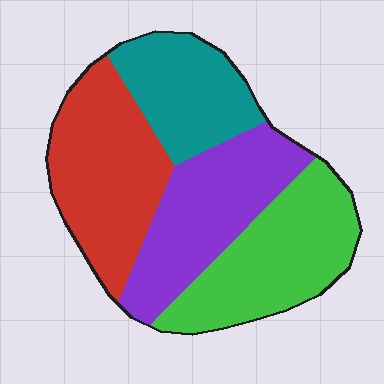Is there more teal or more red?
Red.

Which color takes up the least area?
Teal, at roughly 20%.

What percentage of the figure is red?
Red takes up about one quarter (1/4) of the figure.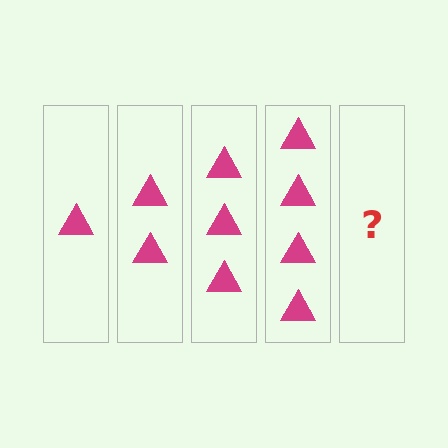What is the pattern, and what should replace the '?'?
The pattern is that each step adds one more triangle. The '?' should be 5 triangles.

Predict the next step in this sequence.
The next step is 5 triangles.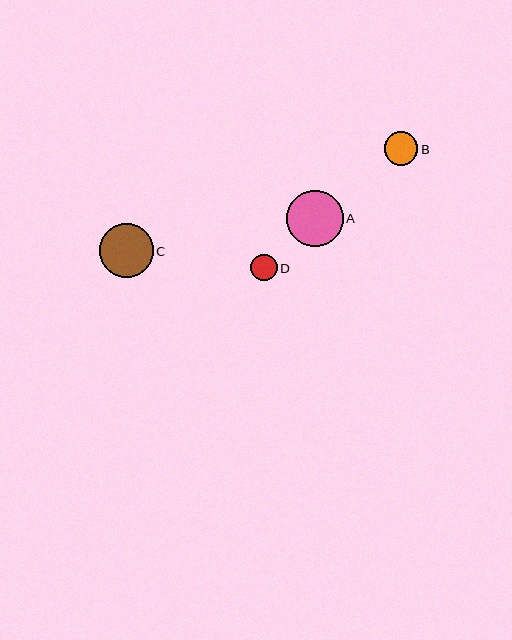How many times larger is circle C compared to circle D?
Circle C is approximately 2.1 times the size of circle D.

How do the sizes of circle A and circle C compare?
Circle A and circle C are approximately the same size.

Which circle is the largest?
Circle A is the largest with a size of approximately 56 pixels.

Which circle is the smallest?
Circle D is the smallest with a size of approximately 26 pixels.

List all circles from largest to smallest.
From largest to smallest: A, C, B, D.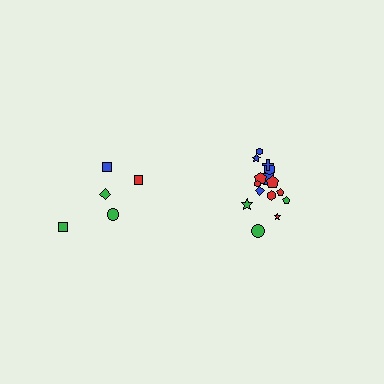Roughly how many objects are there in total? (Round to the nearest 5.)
Roughly 20 objects in total.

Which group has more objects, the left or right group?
The right group.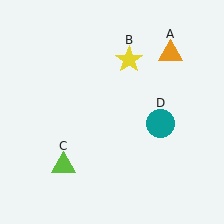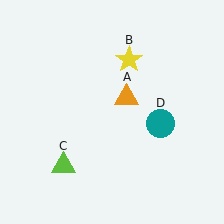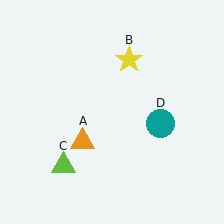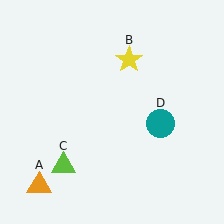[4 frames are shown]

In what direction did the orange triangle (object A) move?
The orange triangle (object A) moved down and to the left.